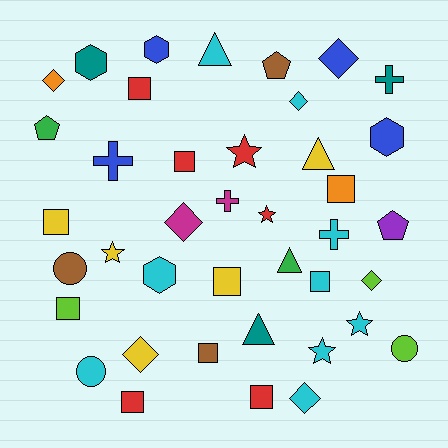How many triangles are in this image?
There are 4 triangles.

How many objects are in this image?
There are 40 objects.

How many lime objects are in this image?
There are 3 lime objects.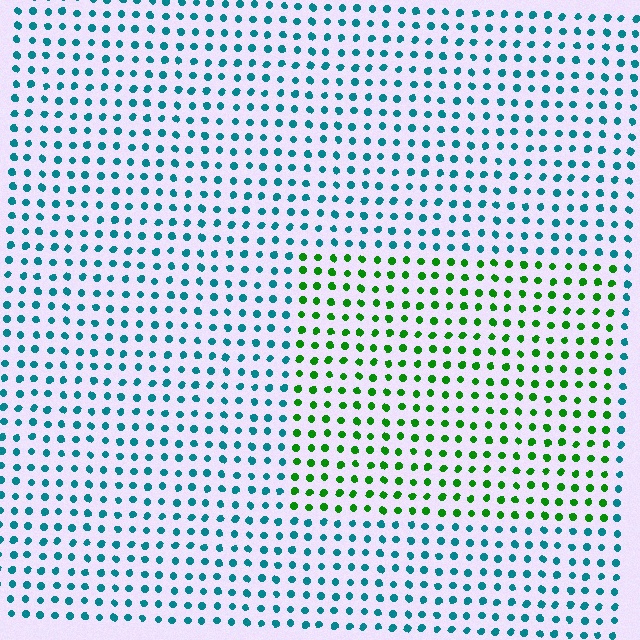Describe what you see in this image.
The image is filled with small teal elements in a uniform arrangement. A rectangle-shaped region is visible where the elements are tinted to a slightly different hue, forming a subtle color boundary.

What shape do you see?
I see a rectangle.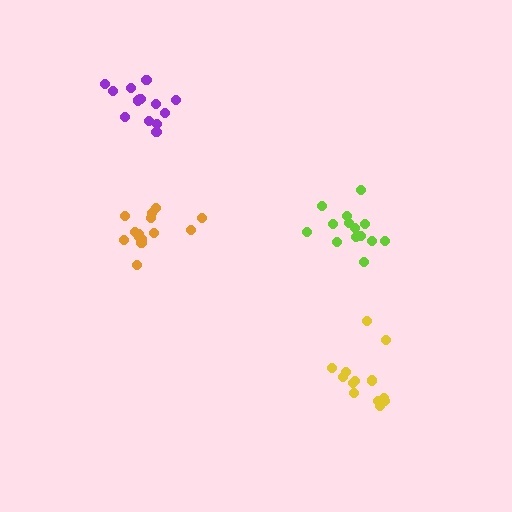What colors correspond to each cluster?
The clusters are colored: yellow, orange, lime, purple.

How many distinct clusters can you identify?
There are 4 distinct clusters.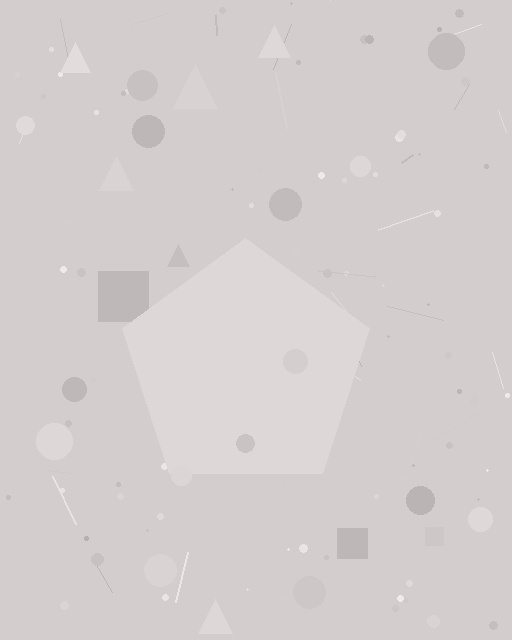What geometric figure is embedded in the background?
A pentagon is embedded in the background.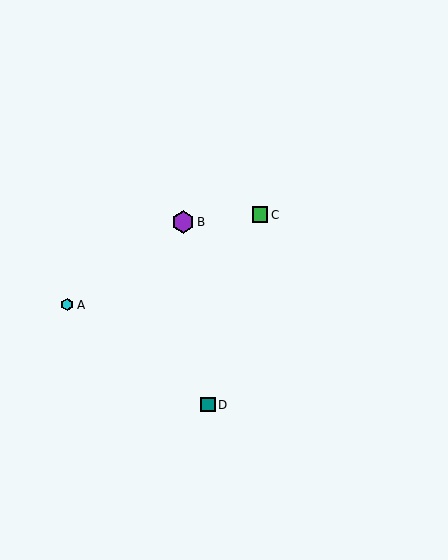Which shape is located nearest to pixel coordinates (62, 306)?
The cyan hexagon (labeled A) at (67, 305) is nearest to that location.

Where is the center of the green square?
The center of the green square is at (260, 215).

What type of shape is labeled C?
Shape C is a green square.